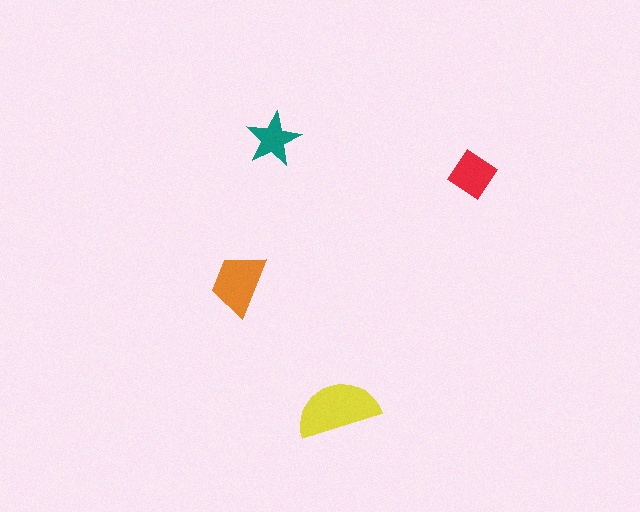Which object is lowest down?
The yellow semicircle is bottommost.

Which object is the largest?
The yellow semicircle.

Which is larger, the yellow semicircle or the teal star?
The yellow semicircle.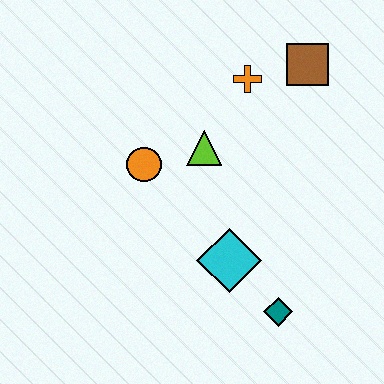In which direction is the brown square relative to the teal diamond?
The brown square is above the teal diamond.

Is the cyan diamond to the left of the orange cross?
Yes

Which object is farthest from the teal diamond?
The brown square is farthest from the teal diamond.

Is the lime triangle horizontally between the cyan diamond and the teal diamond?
No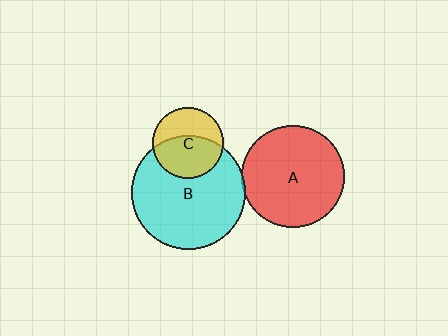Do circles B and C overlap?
Yes.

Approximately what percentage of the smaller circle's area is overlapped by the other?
Approximately 55%.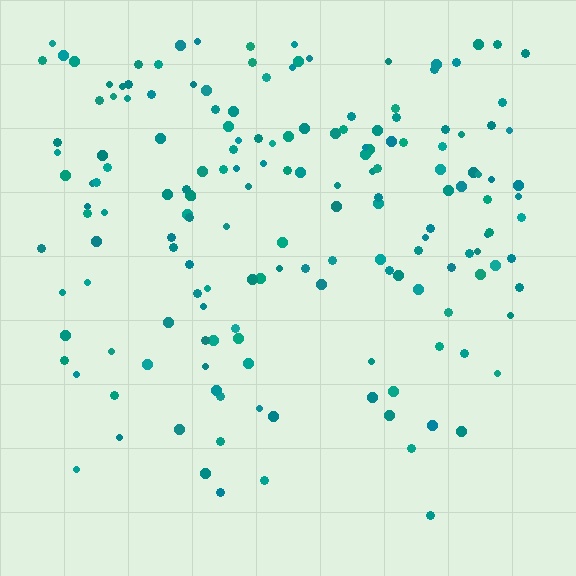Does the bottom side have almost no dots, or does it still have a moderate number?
Still a moderate number, just noticeably fewer than the top.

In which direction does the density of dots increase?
From bottom to top, with the top side densest.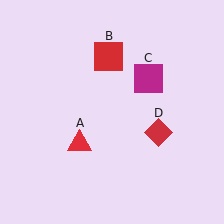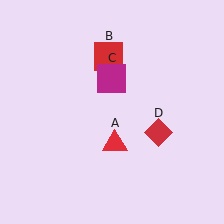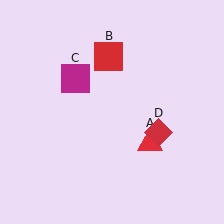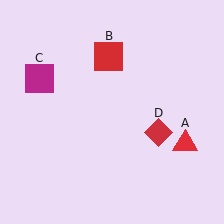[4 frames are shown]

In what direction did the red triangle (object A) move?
The red triangle (object A) moved right.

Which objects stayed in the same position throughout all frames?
Red square (object B) and red diamond (object D) remained stationary.